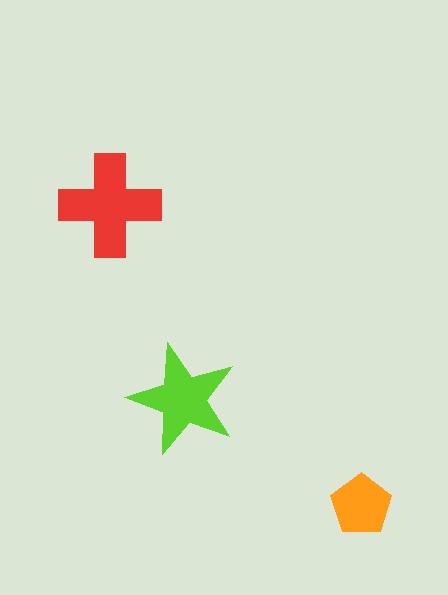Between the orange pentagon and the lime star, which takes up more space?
The lime star.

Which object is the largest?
The red cross.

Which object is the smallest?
The orange pentagon.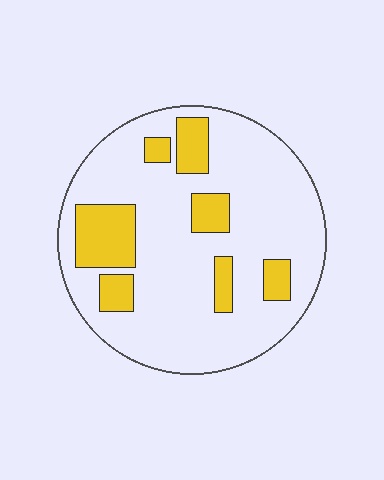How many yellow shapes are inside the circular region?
7.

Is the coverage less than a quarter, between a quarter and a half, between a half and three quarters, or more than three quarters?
Less than a quarter.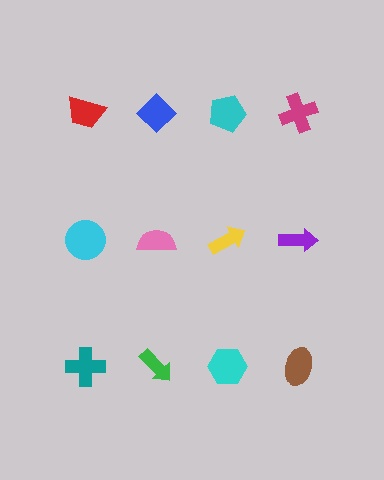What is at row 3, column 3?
A cyan hexagon.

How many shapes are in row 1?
4 shapes.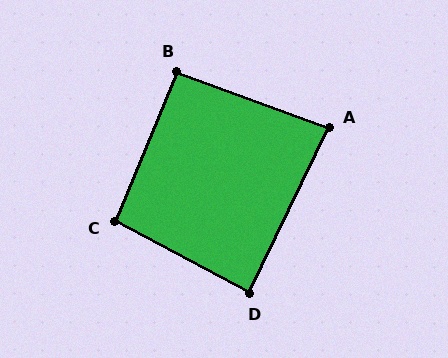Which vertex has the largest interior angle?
C, at approximately 96 degrees.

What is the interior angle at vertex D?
Approximately 87 degrees (approximately right).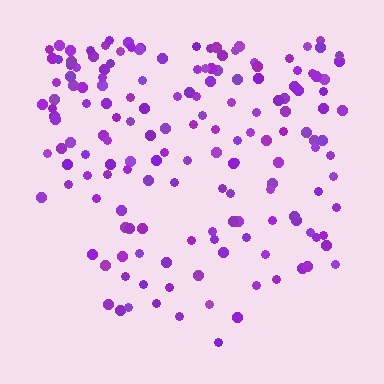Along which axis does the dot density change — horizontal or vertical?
Vertical.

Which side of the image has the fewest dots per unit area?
The bottom.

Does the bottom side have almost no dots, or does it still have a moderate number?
Still a moderate number, just noticeably fewer than the top.